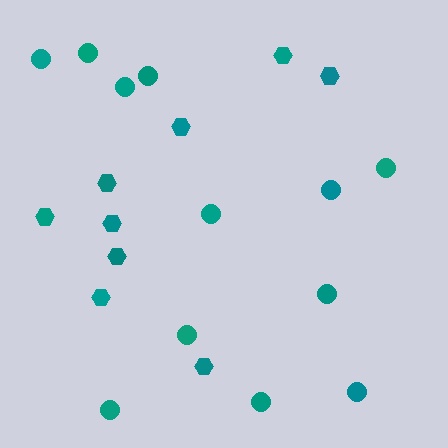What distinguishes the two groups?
There are 2 groups: one group of hexagons (9) and one group of circles (12).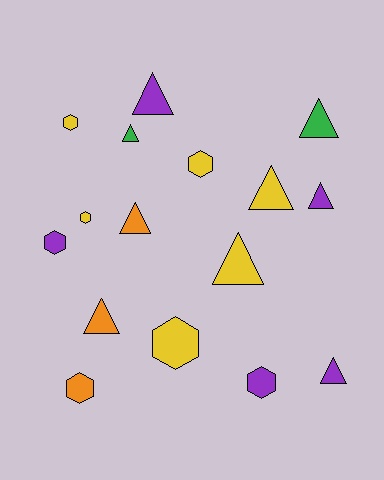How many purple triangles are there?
There are 3 purple triangles.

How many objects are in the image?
There are 16 objects.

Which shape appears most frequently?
Triangle, with 9 objects.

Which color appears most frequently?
Yellow, with 6 objects.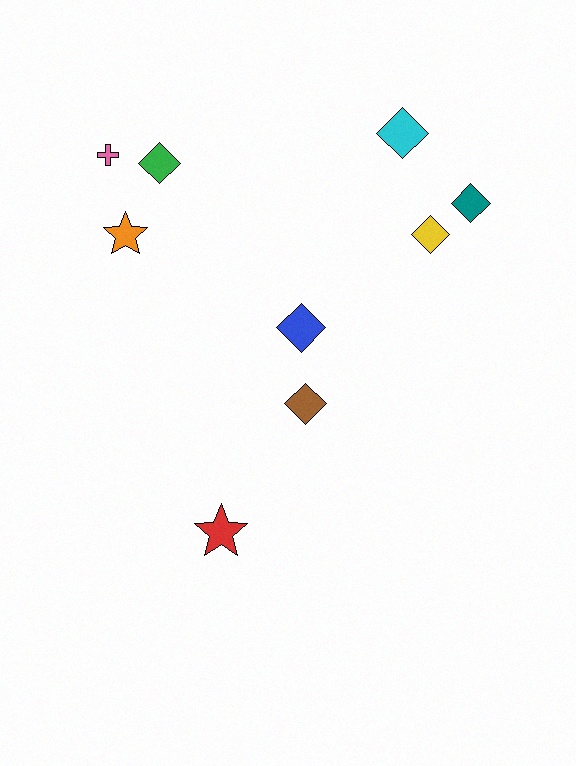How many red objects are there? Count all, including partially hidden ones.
There is 1 red object.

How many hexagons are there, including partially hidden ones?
There are no hexagons.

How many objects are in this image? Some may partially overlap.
There are 9 objects.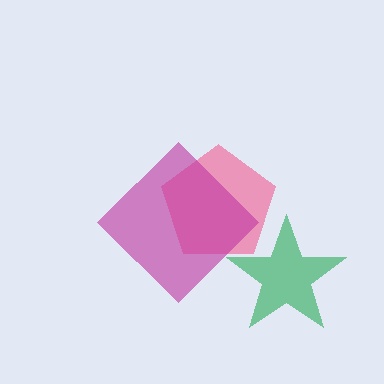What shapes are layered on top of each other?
The layered shapes are: a pink pentagon, a green star, a magenta diamond.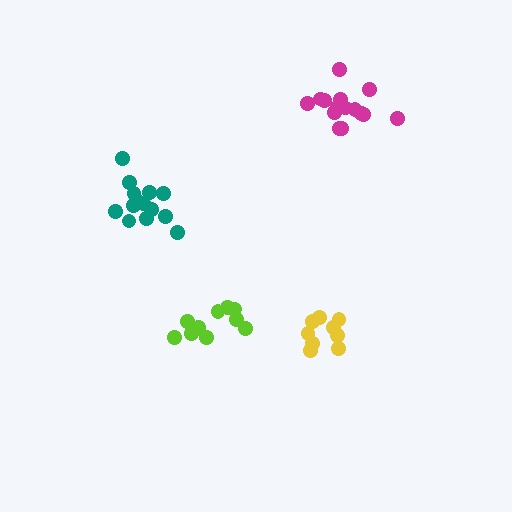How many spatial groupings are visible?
There are 4 spatial groupings.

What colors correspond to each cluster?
The clusters are colored: teal, yellow, magenta, lime.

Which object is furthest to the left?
The teal cluster is leftmost.